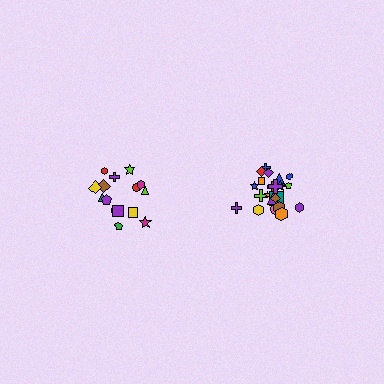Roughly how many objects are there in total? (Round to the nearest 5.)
Roughly 35 objects in total.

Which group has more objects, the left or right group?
The right group.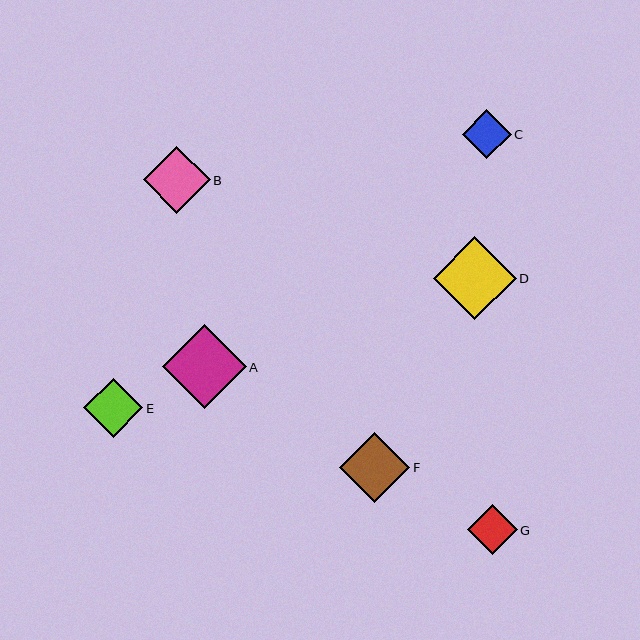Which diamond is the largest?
Diamond A is the largest with a size of approximately 84 pixels.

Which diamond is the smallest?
Diamond C is the smallest with a size of approximately 49 pixels.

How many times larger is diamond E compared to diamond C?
Diamond E is approximately 1.2 times the size of diamond C.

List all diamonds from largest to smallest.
From largest to smallest: A, D, F, B, E, G, C.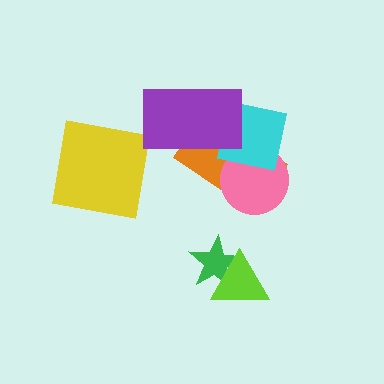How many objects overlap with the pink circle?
2 objects overlap with the pink circle.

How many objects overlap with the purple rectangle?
2 objects overlap with the purple rectangle.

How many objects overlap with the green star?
1 object overlaps with the green star.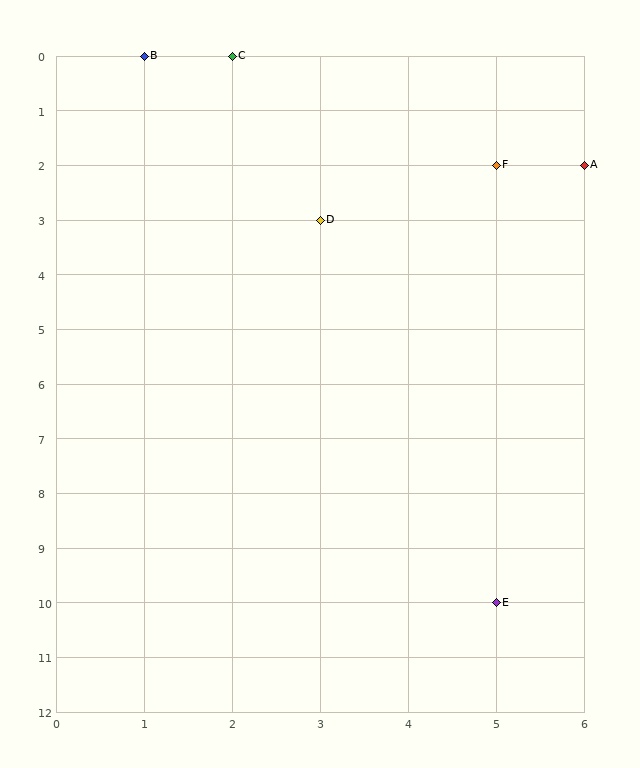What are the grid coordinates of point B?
Point B is at grid coordinates (1, 0).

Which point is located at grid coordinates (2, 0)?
Point C is at (2, 0).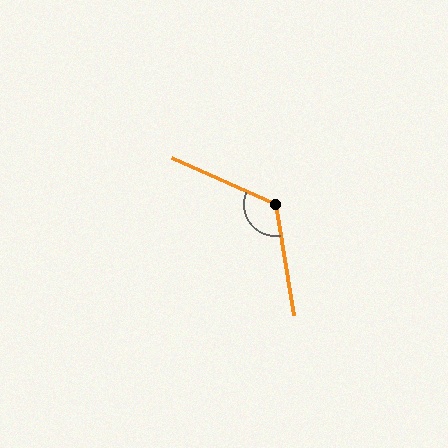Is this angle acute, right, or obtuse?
It is obtuse.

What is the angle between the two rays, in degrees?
Approximately 123 degrees.